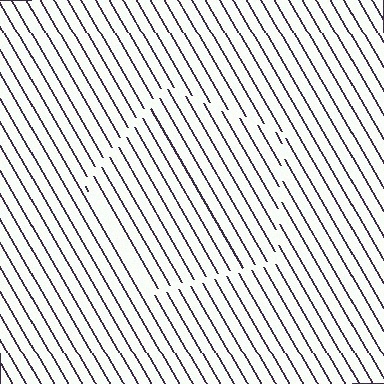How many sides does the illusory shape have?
5 sides — the line-ends trace a pentagon.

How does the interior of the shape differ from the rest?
The interior of the shape contains the same grating, shifted by half a period — the contour is defined by the phase discontinuity where line-ends from the inner and outer gratings abut.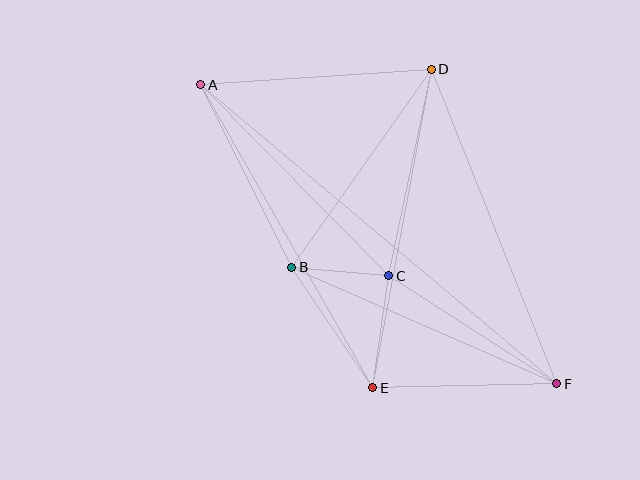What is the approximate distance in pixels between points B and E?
The distance between B and E is approximately 145 pixels.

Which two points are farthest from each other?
Points A and F are farthest from each other.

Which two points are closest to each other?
Points B and C are closest to each other.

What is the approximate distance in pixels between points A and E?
The distance between A and E is approximately 349 pixels.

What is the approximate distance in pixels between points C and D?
The distance between C and D is approximately 211 pixels.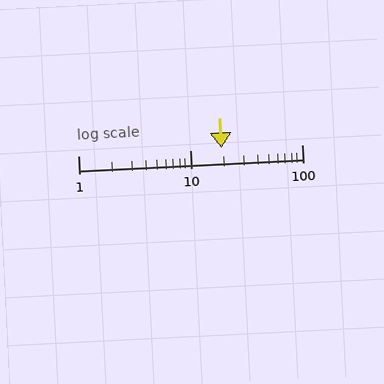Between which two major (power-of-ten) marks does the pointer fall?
The pointer is between 10 and 100.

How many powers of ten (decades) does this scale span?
The scale spans 2 decades, from 1 to 100.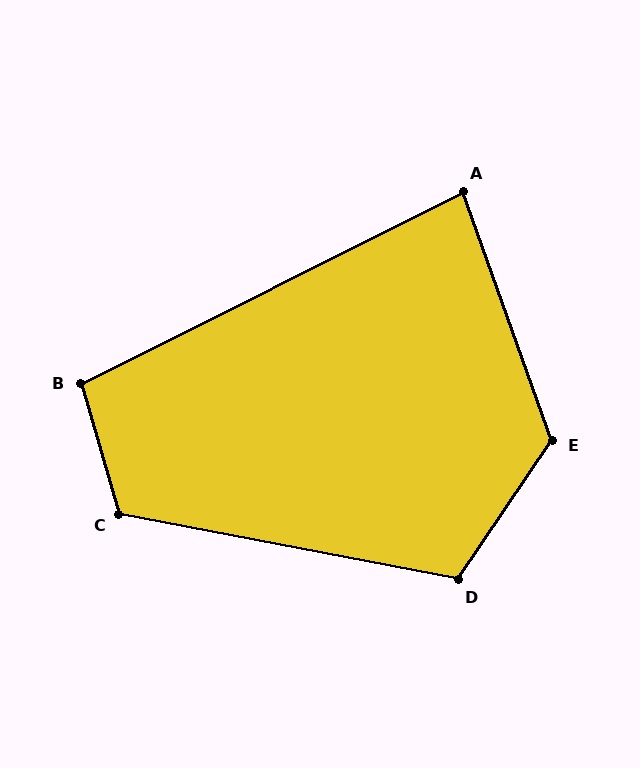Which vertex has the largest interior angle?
E, at approximately 126 degrees.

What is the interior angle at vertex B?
Approximately 100 degrees (obtuse).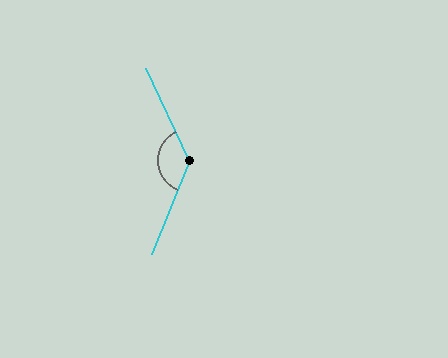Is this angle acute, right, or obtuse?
It is obtuse.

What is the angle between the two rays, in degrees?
Approximately 133 degrees.